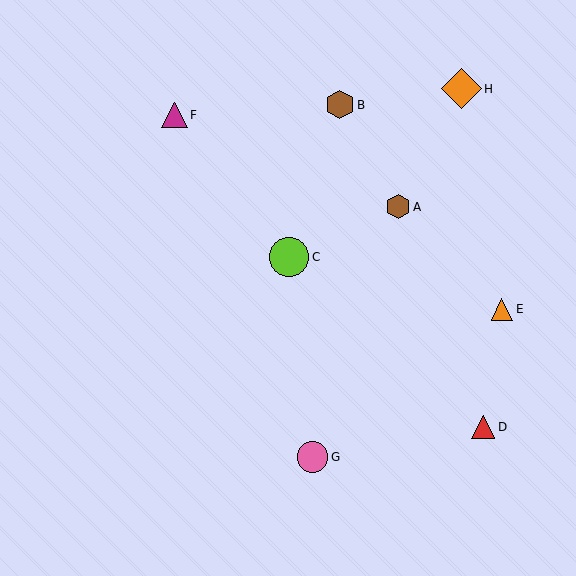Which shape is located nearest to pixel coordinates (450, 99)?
The orange diamond (labeled H) at (461, 89) is nearest to that location.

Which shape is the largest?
The orange diamond (labeled H) is the largest.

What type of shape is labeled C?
Shape C is a lime circle.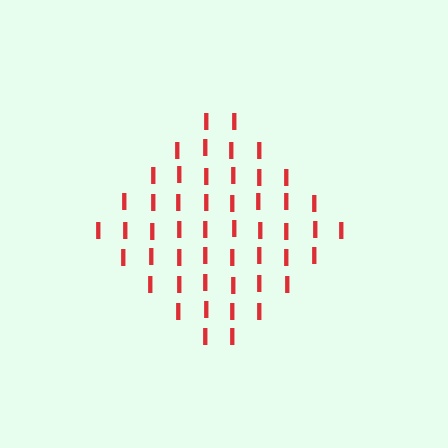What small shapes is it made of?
It is made of small letter I's.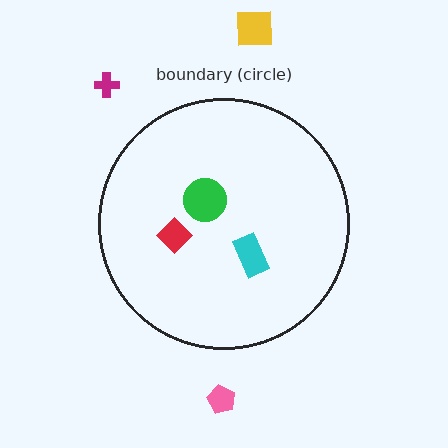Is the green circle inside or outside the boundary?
Inside.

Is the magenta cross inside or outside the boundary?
Outside.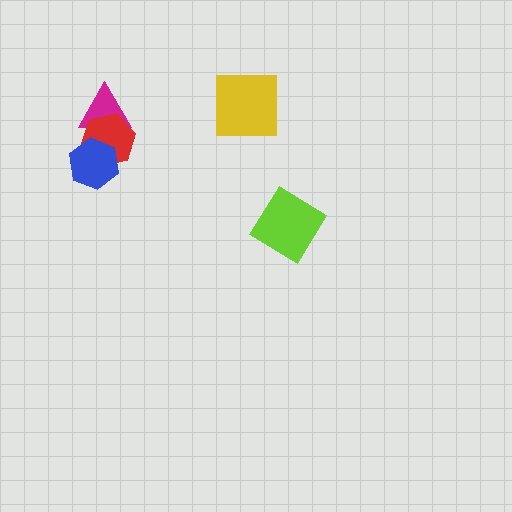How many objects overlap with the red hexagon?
2 objects overlap with the red hexagon.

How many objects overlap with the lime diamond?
0 objects overlap with the lime diamond.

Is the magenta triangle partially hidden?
Yes, it is partially covered by another shape.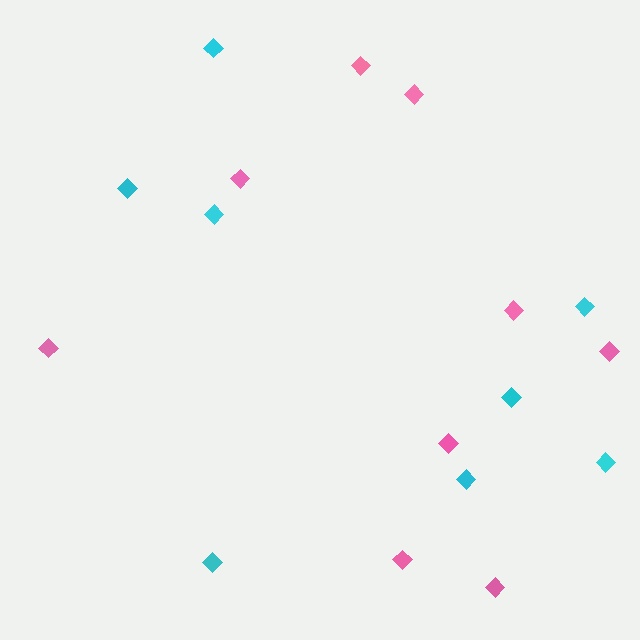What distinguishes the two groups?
There are 2 groups: one group of pink diamonds (9) and one group of cyan diamonds (8).